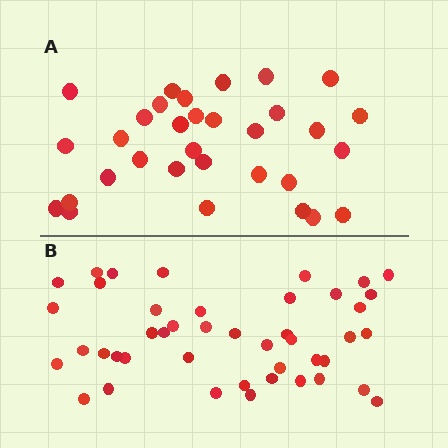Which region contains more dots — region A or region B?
Region B (the bottom region) has more dots.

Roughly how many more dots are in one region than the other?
Region B has roughly 12 or so more dots than region A.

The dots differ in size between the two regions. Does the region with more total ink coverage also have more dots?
No. Region A has more total ink coverage because its dots are larger, but region B actually contains more individual dots. Total area can be misleading — the number of items is what matters here.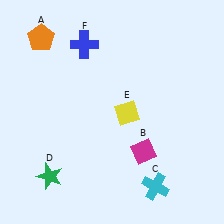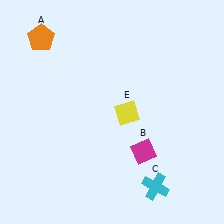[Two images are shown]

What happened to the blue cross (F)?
The blue cross (F) was removed in Image 2. It was in the top-left area of Image 1.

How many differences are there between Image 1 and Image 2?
There are 2 differences between the two images.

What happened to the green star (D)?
The green star (D) was removed in Image 2. It was in the bottom-left area of Image 1.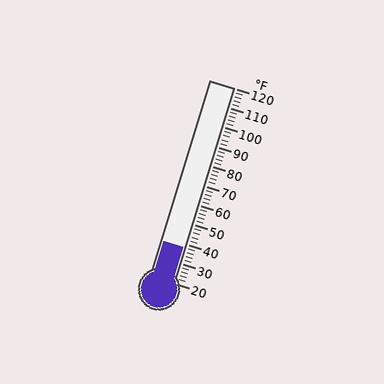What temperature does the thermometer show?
The thermometer shows approximately 38°F.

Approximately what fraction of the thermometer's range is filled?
The thermometer is filled to approximately 20% of its range.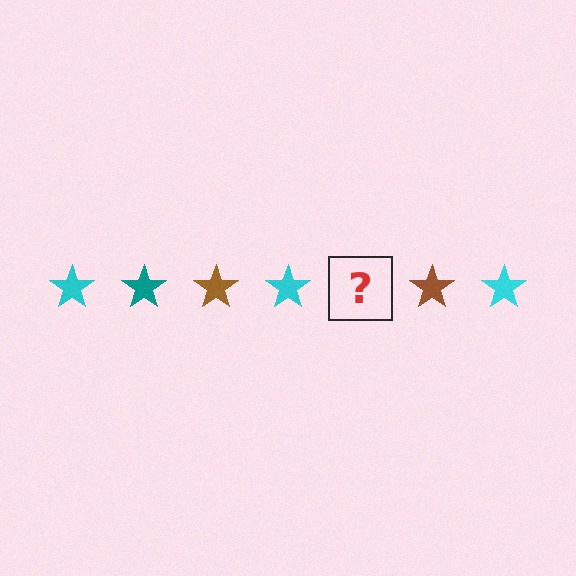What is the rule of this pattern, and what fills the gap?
The rule is that the pattern cycles through cyan, teal, brown stars. The gap should be filled with a teal star.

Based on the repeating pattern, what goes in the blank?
The blank should be a teal star.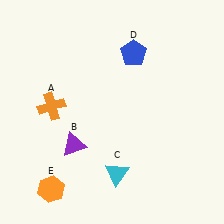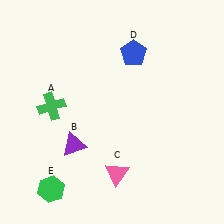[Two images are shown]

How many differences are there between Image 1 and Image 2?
There are 3 differences between the two images.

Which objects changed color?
A changed from orange to green. C changed from cyan to pink. E changed from orange to green.